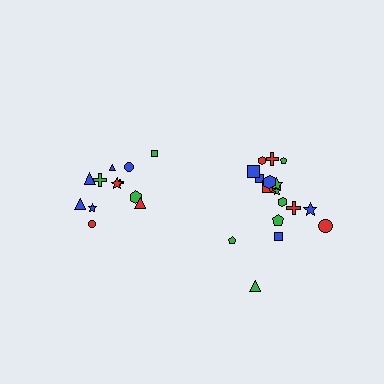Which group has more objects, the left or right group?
The right group.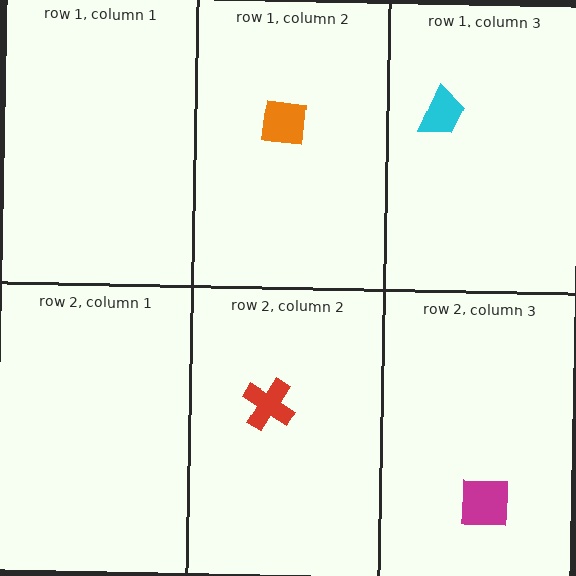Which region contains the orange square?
The row 1, column 2 region.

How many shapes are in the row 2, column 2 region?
1.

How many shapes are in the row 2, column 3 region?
1.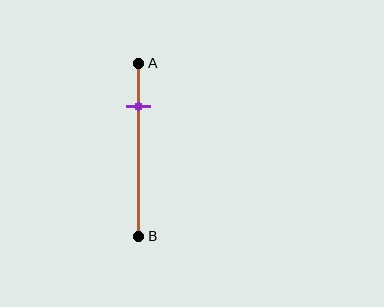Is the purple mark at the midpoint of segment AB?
No, the mark is at about 25% from A, not at the 50% midpoint.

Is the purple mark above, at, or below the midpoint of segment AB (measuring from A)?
The purple mark is above the midpoint of segment AB.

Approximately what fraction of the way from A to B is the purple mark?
The purple mark is approximately 25% of the way from A to B.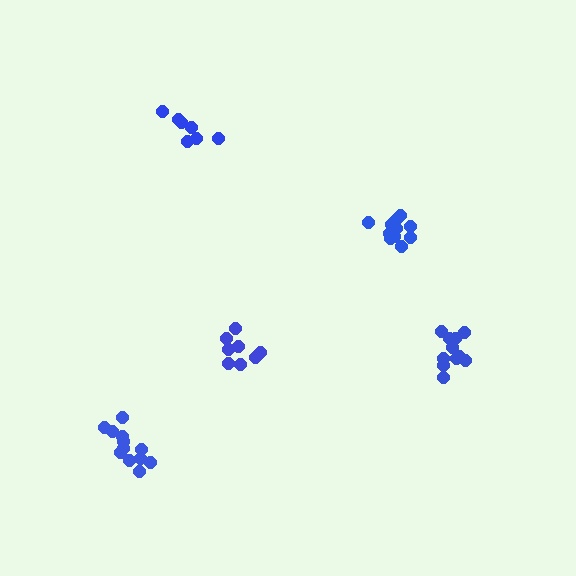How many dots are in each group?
Group 1: 8 dots, Group 2: 8 dots, Group 3: 11 dots, Group 4: 11 dots, Group 5: 12 dots (50 total).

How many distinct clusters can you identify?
There are 5 distinct clusters.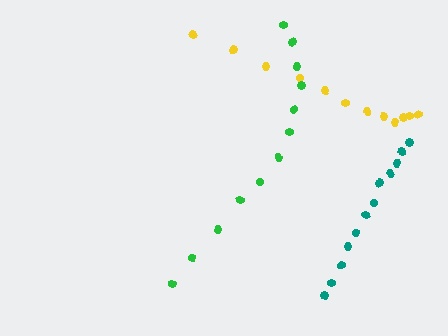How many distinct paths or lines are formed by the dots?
There are 3 distinct paths.